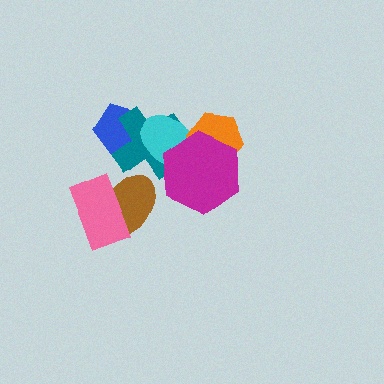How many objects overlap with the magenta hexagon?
3 objects overlap with the magenta hexagon.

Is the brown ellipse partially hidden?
Yes, it is partially covered by another shape.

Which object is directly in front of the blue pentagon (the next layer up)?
The teal cross is directly in front of the blue pentagon.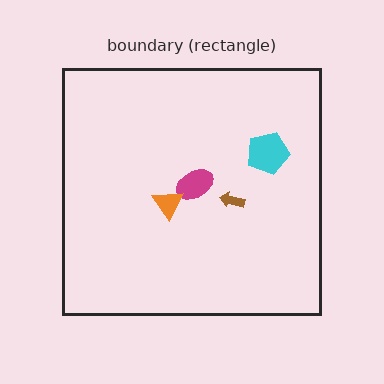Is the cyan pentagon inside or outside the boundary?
Inside.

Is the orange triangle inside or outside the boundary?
Inside.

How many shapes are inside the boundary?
4 inside, 0 outside.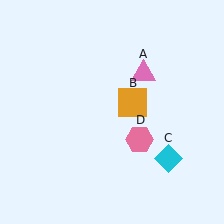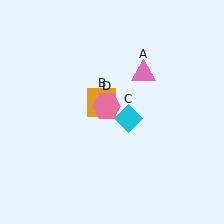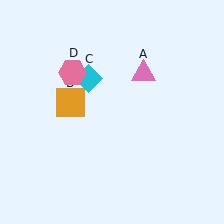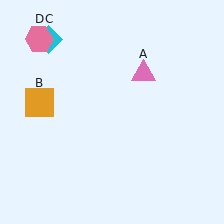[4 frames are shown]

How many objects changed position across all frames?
3 objects changed position: orange square (object B), cyan diamond (object C), pink hexagon (object D).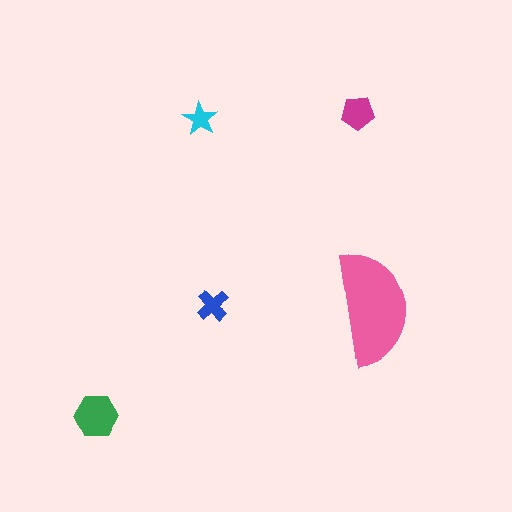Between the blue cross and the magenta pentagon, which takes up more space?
The magenta pentagon.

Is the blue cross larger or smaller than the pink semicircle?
Smaller.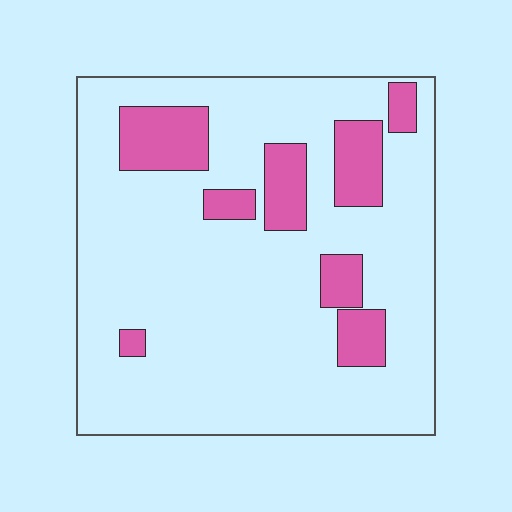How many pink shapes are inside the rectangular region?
8.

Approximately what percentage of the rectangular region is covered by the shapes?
Approximately 20%.